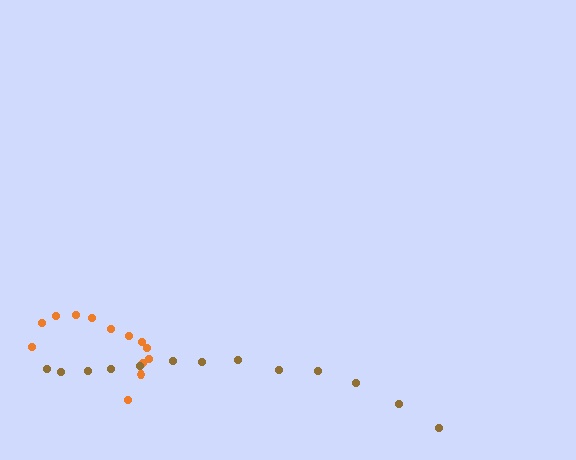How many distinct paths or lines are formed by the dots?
There are 2 distinct paths.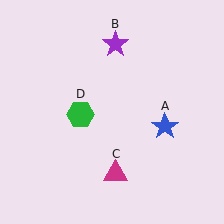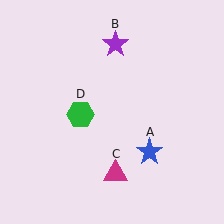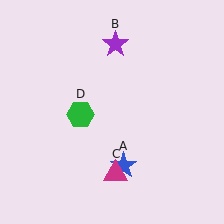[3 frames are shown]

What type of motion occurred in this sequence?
The blue star (object A) rotated clockwise around the center of the scene.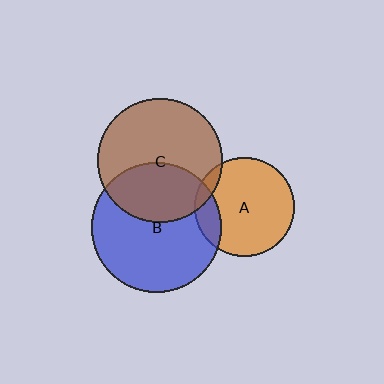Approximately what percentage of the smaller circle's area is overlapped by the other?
Approximately 15%.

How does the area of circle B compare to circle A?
Approximately 1.7 times.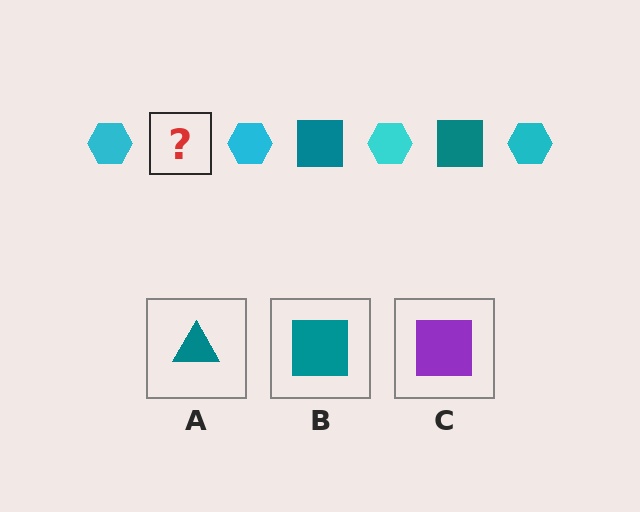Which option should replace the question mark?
Option B.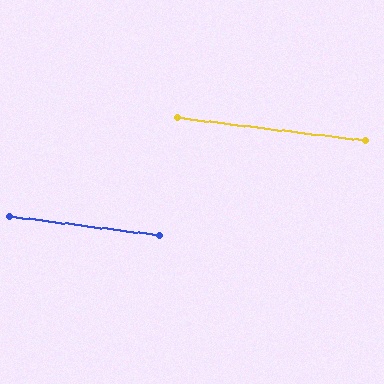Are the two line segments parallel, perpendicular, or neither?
Parallel — their directions differ by only 0.6°.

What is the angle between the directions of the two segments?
Approximately 1 degree.